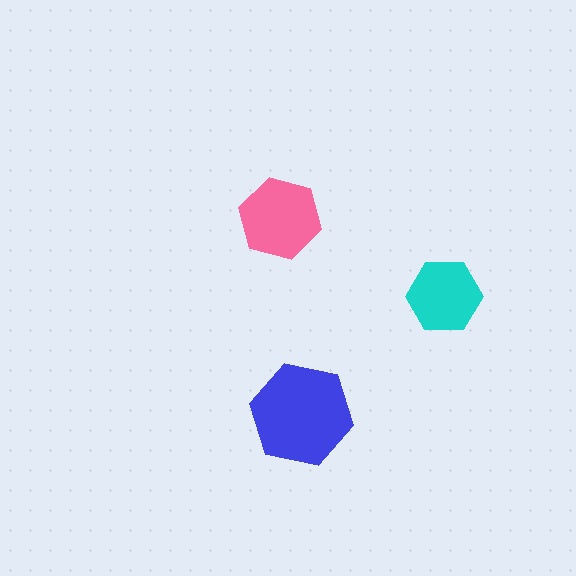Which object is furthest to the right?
The cyan hexagon is rightmost.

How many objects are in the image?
There are 3 objects in the image.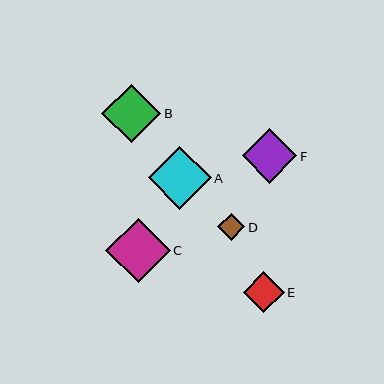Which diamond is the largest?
Diamond C is the largest with a size of approximately 64 pixels.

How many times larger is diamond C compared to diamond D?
Diamond C is approximately 2.3 times the size of diamond D.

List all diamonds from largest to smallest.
From largest to smallest: C, A, B, F, E, D.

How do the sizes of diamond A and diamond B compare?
Diamond A and diamond B are approximately the same size.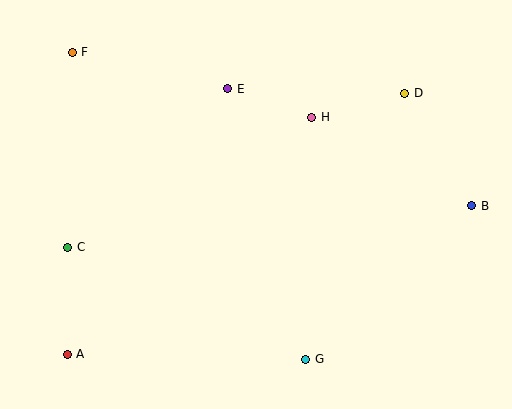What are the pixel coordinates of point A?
Point A is at (67, 354).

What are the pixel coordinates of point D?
Point D is at (405, 93).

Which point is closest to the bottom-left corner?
Point A is closest to the bottom-left corner.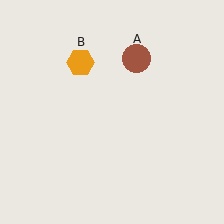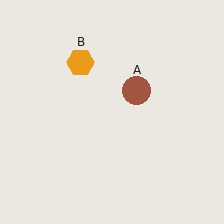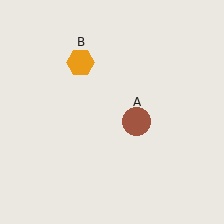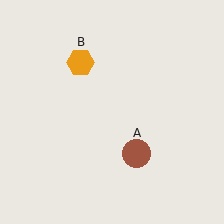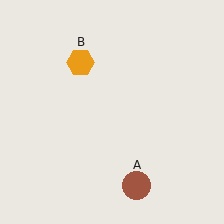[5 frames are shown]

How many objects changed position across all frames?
1 object changed position: brown circle (object A).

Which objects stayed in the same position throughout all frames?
Orange hexagon (object B) remained stationary.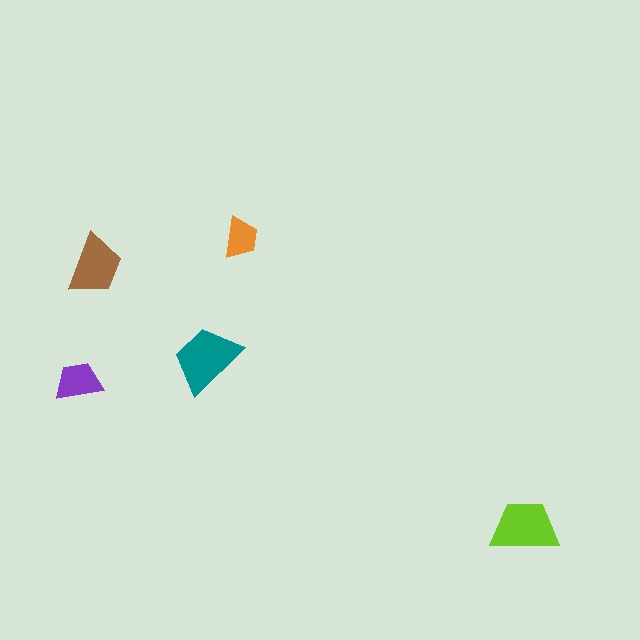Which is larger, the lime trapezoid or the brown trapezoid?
The lime one.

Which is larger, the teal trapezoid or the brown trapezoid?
The teal one.